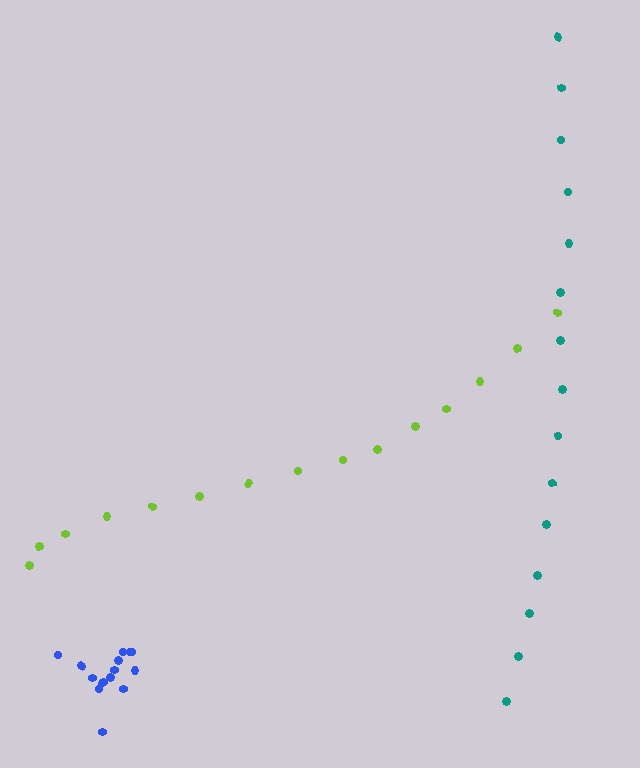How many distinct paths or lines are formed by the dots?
There are 3 distinct paths.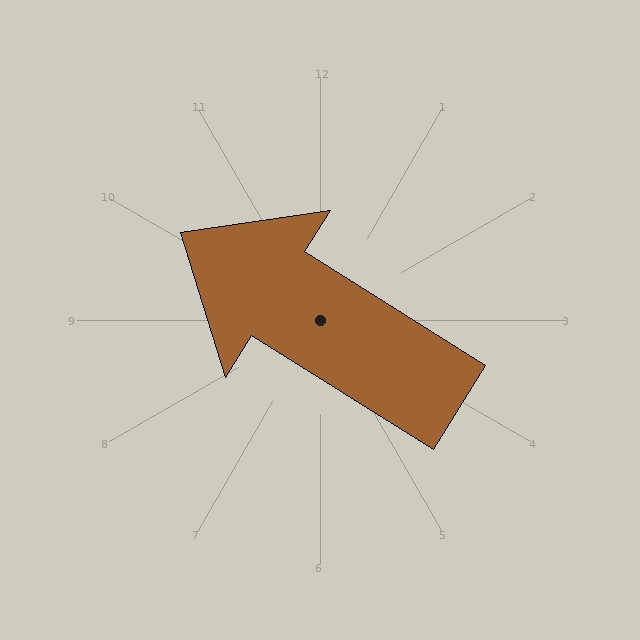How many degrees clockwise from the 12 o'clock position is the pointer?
Approximately 302 degrees.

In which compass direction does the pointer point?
Northwest.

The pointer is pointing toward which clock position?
Roughly 10 o'clock.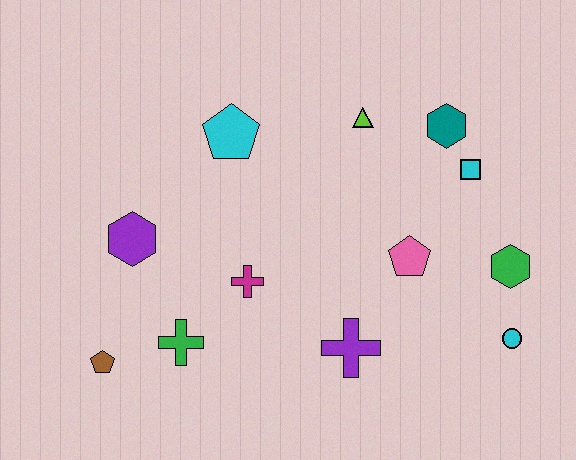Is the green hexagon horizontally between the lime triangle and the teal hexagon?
No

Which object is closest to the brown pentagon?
The green cross is closest to the brown pentagon.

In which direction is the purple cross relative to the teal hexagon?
The purple cross is below the teal hexagon.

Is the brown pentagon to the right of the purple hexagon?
No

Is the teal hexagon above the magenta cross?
Yes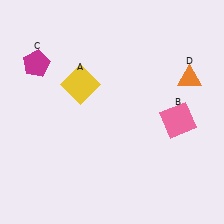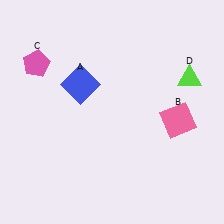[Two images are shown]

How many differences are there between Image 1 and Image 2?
There are 3 differences between the two images.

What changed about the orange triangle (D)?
In Image 1, D is orange. In Image 2, it changed to lime.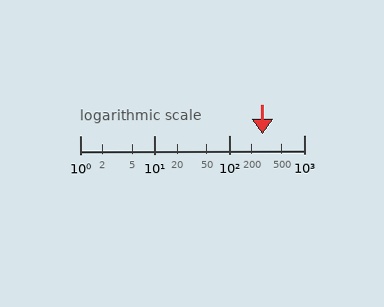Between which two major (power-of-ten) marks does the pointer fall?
The pointer is between 100 and 1000.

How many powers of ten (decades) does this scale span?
The scale spans 3 decades, from 1 to 1000.